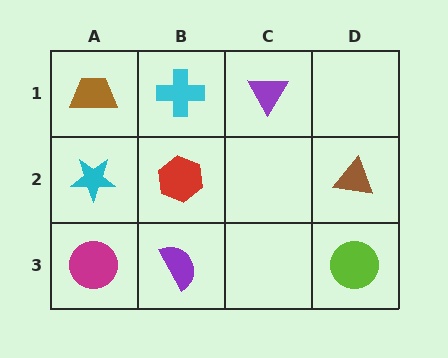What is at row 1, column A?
A brown trapezoid.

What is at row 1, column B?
A cyan cross.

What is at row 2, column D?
A brown triangle.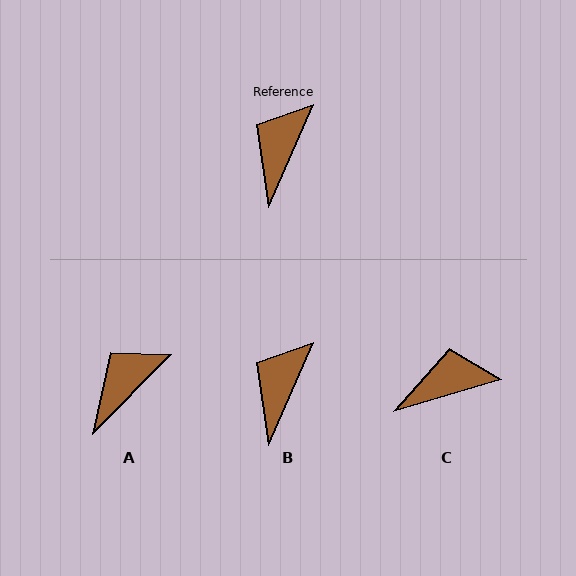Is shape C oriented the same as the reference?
No, it is off by about 50 degrees.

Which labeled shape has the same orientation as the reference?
B.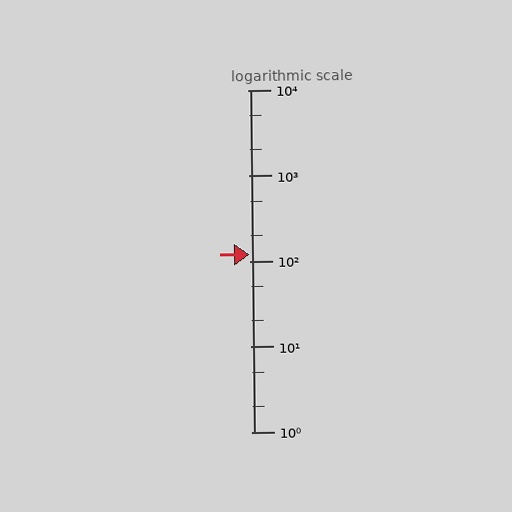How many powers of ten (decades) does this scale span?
The scale spans 4 decades, from 1 to 10000.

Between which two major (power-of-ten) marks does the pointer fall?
The pointer is between 100 and 1000.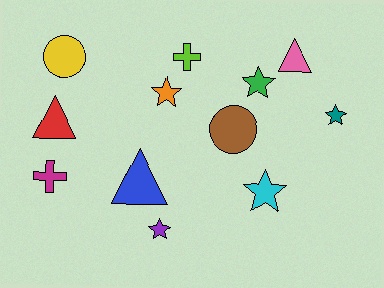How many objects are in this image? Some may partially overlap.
There are 12 objects.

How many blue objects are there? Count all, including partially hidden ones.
There is 1 blue object.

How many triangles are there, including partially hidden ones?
There are 3 triangles.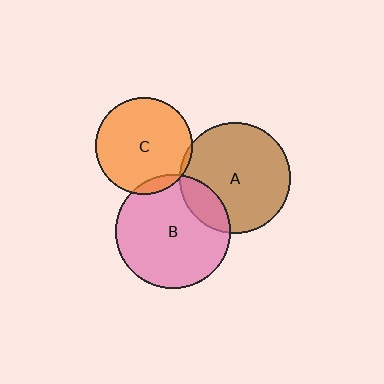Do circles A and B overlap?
Yes.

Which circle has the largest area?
Circle B (pink).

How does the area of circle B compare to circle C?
Approximately 1.4 times.